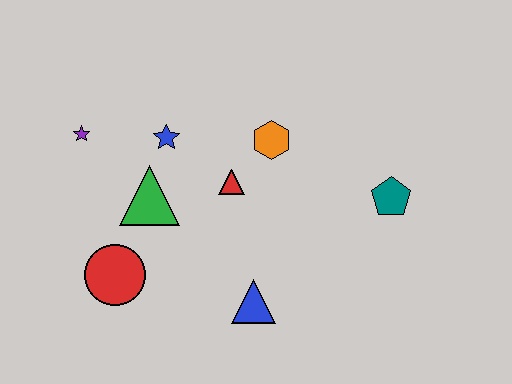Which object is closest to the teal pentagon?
The orange hexagon is closest to the teal pentagon.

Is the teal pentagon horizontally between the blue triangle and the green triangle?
No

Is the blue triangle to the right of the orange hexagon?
No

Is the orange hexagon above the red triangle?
Yes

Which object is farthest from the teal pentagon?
The purple star is farthest from the teal pentagon.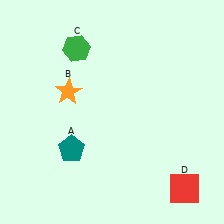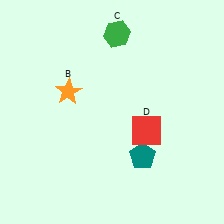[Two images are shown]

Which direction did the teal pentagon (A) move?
The teal pentagon (A) moved right.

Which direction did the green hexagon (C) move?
The green hexagon (C) moved right.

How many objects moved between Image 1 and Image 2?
3 objects moved between the two images.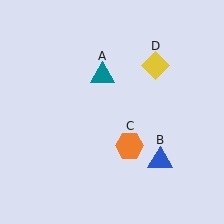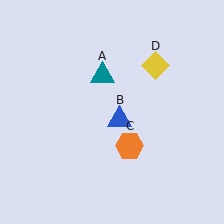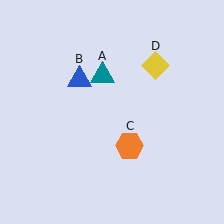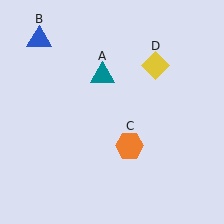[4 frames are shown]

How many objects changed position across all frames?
1 object changed position: blue triangle (object B).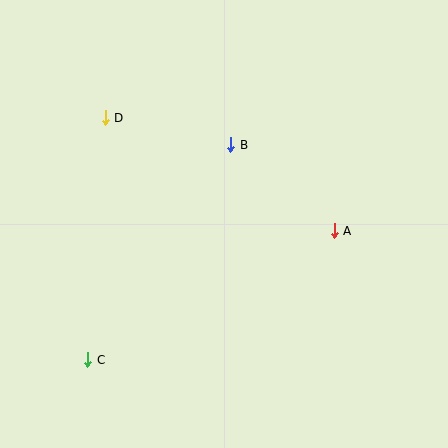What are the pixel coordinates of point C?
Point C is at (88, 360).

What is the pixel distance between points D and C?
The distance between D and C is 242 pixels.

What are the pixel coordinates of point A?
Point A is at (334, 231).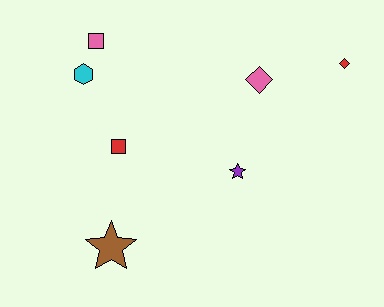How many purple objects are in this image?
There is 1 purple object.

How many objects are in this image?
There are 7 objects.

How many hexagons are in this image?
There is 1 hexagon.